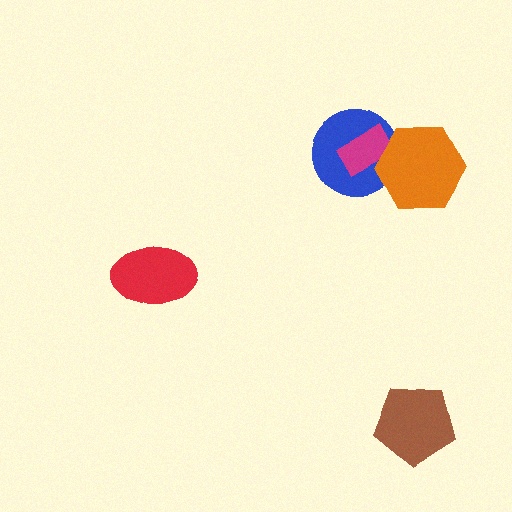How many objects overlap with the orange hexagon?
2 objects overlap with the orange hexagon.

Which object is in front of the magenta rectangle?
The orange hexagon is in front of the magenta rectangle.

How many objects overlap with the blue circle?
2 objects overlap with the blue circle.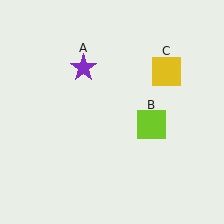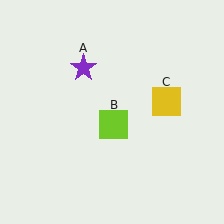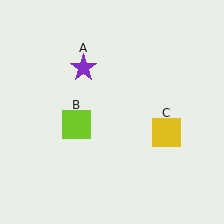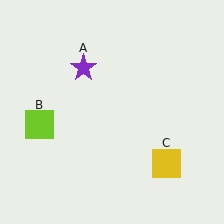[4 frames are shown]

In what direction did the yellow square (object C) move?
The yellow square (object C) moved down.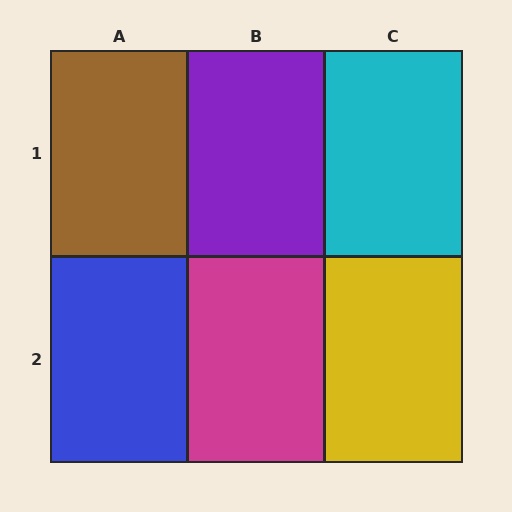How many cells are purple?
1 cell is purple.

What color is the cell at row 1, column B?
Purple.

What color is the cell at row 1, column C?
Cyan.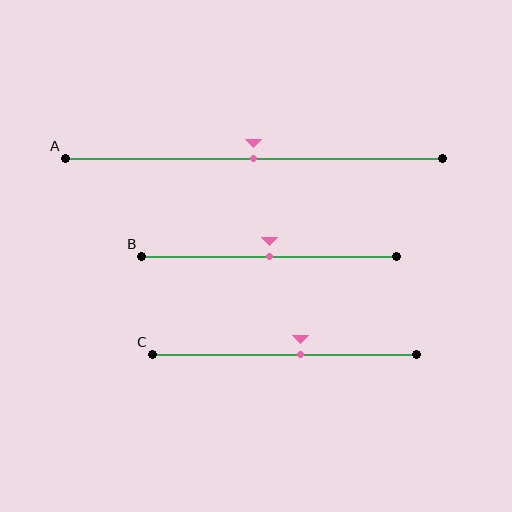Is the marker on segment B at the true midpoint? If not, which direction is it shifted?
Yes, the marker on segment B is at the true midpoint.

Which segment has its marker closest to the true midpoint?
Segment A has its marker closest to the true midpoint.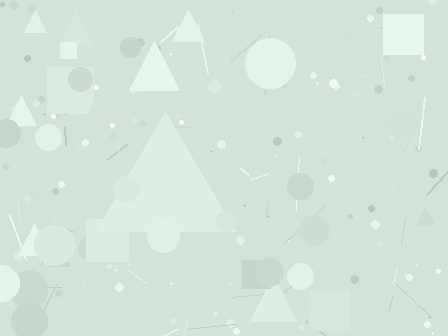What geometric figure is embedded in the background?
A triangle is embedded in the background.